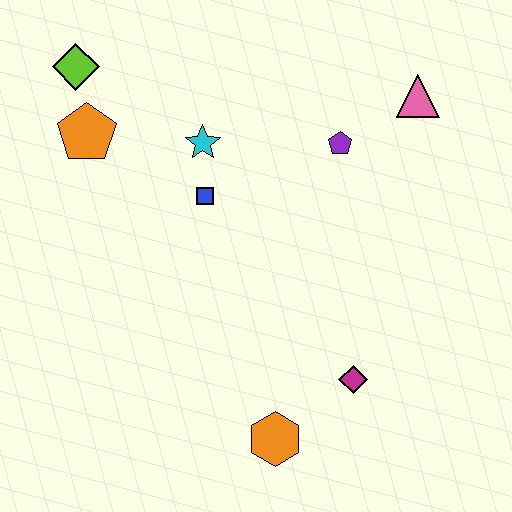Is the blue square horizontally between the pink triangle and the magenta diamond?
No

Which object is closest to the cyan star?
The blue square is closest to the cyan star.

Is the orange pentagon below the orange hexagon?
No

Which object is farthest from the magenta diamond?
The lime diamond is farthest from the magenta diamond.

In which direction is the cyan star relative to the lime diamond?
The cyan star is to the right of the lime diamond.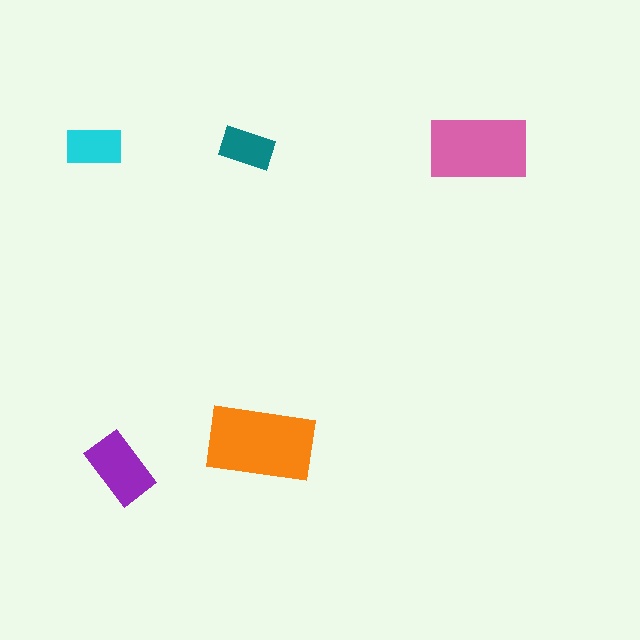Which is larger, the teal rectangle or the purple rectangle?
The purple one.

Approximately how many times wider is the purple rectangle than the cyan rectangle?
About 1.5 times wider.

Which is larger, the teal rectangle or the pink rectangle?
The pink one.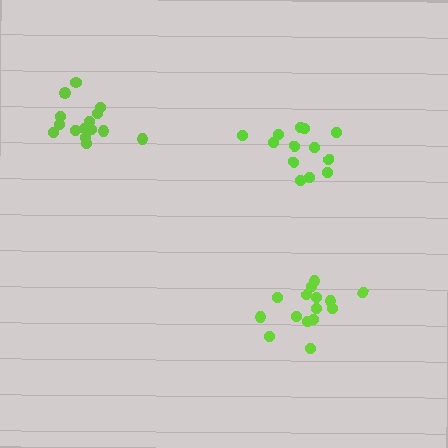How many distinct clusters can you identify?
There are 3 distinct clusters.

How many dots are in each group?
Group 1: 15 dots, Group 2: 15 dots, Group 3: 13 dots (43 total).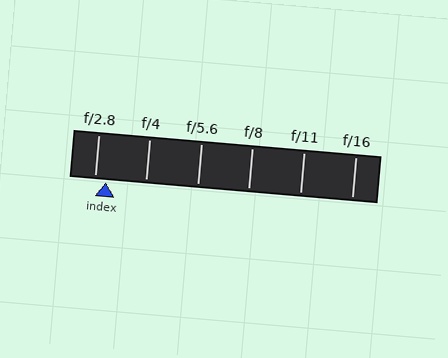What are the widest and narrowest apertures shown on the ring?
The widest aperture shown is f/2.8 and the narrowest is f/16.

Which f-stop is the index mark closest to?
The index mark is closest to f/2.8.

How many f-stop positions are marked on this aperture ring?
There are 6 f-stop positions marked.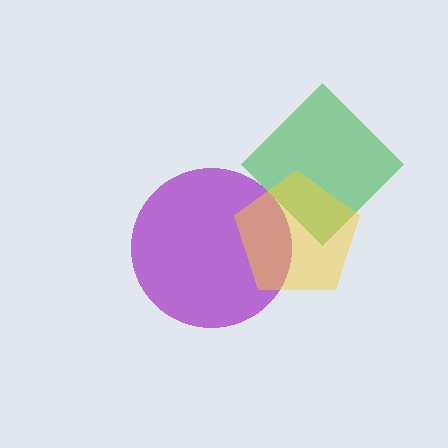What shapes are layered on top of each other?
The layered shapes are: a purple circle, a green diamond, a yellow pentagon.